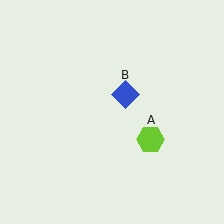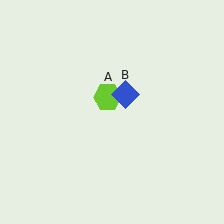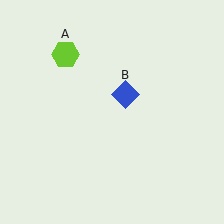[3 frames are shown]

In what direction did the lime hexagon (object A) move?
The lime hexagon (object A) moved up and to the left.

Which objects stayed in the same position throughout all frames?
Blue diamond (object B) remained stationary.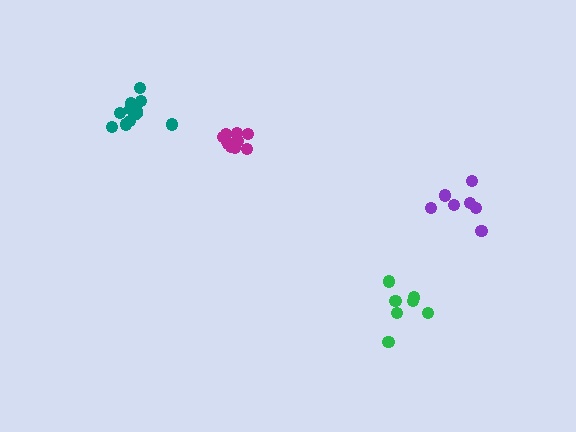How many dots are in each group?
Group 1: 7 dots, Group 2: 12 dots, Group 3: 7 dots, Group 4: 10 dots (36 total).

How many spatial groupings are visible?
There are 4 spatial groupings.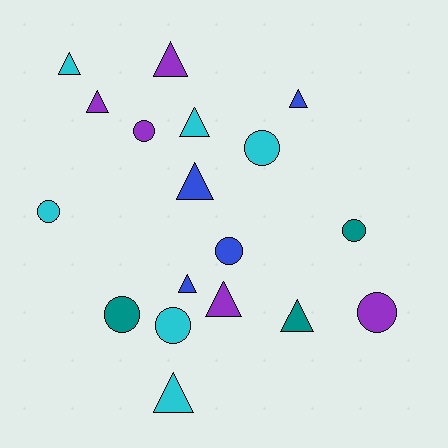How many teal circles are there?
There are 2 teal circles.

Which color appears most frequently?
Cyan, with 6 objects.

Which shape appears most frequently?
Triangle, with 10 objects.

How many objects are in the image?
There are 18 objects.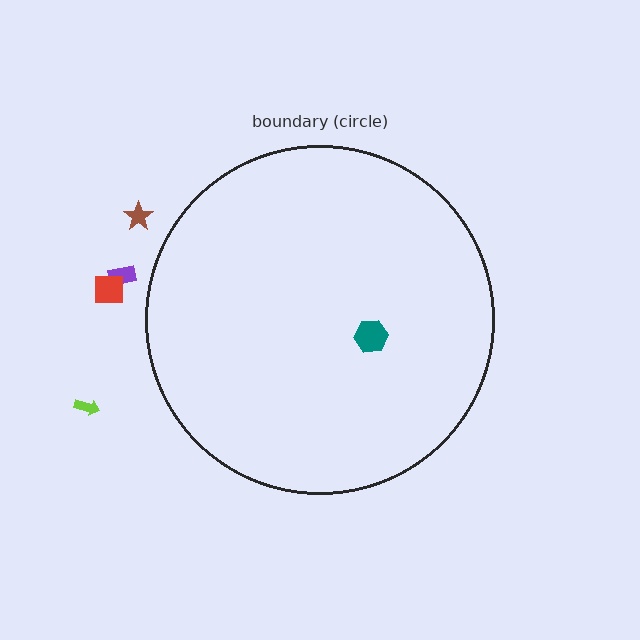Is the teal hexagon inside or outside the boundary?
Inside.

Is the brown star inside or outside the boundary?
Outside.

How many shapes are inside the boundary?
1 inside, 4 outside.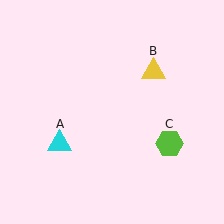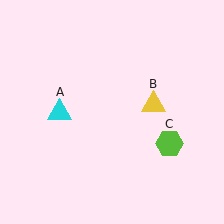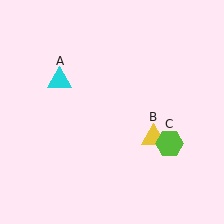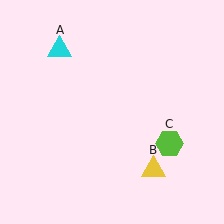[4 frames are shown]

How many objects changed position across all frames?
2 objects changed position: cyan triangle (object A), yellow triangle (object B).